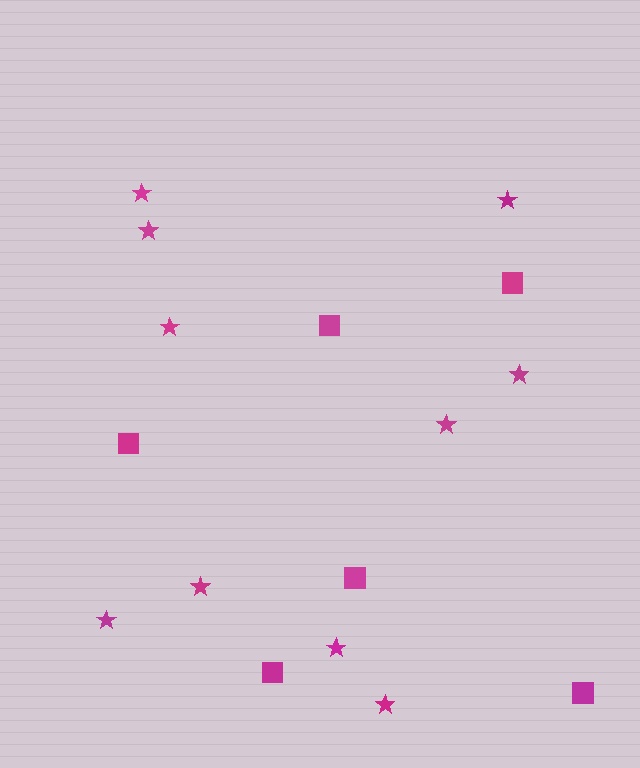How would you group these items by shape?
There are 2 groups: one group of stars (10) and one group of squares (6).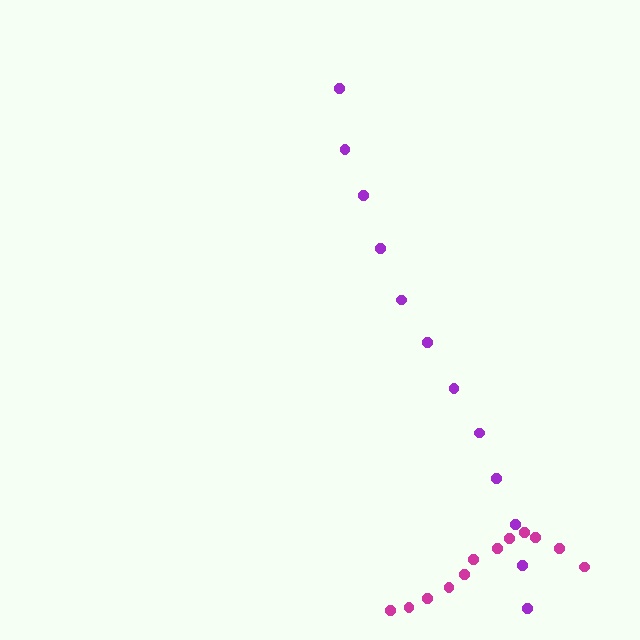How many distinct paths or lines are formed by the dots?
There are 2 distinct paths.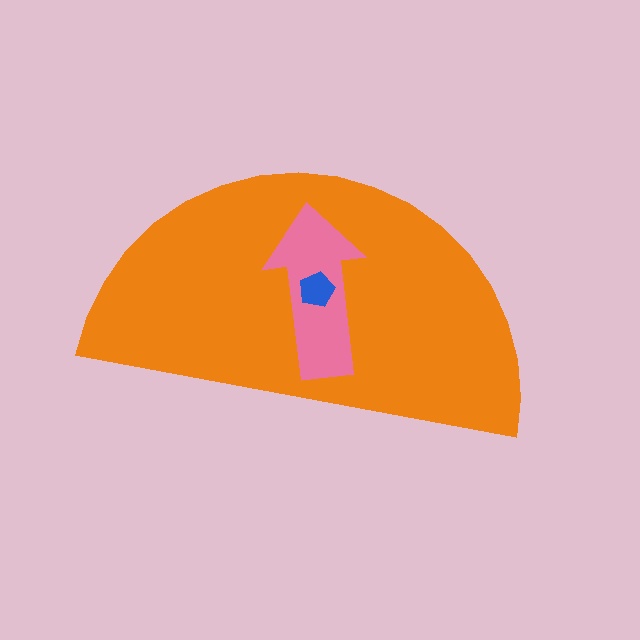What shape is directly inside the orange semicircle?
The pink arrow.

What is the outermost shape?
The orange semicircle.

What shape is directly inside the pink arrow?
The blue pentagon.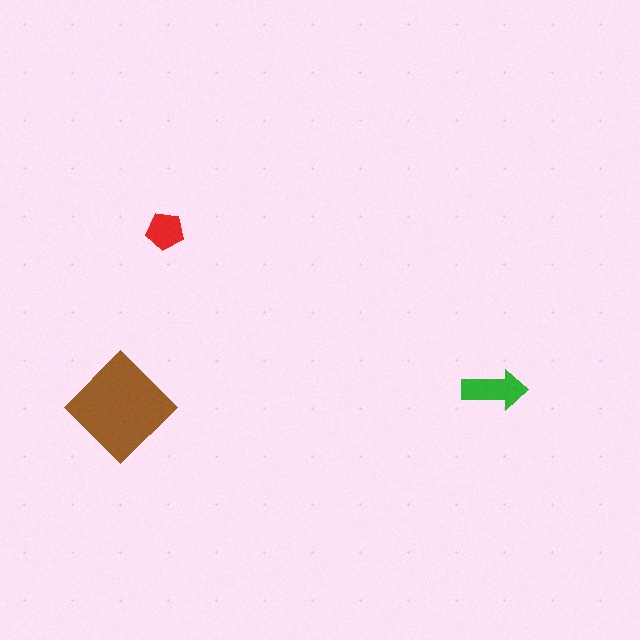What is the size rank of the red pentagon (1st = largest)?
3rd.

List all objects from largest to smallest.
The brown diamond, the green arrow, the red pentagon.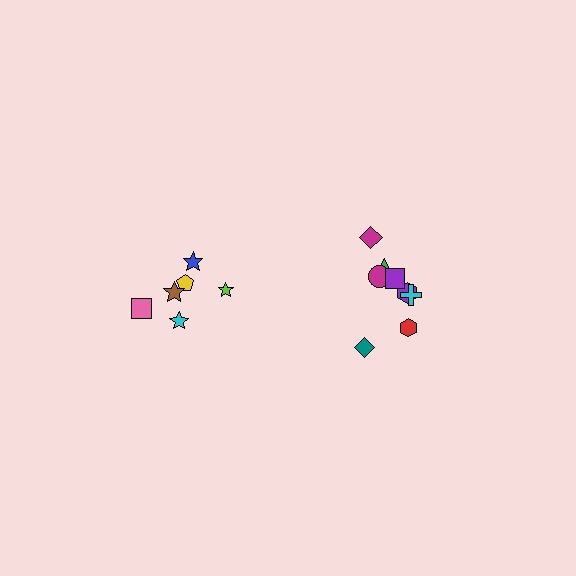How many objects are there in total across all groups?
There are 14 objects.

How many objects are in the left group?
There are 6 objects.